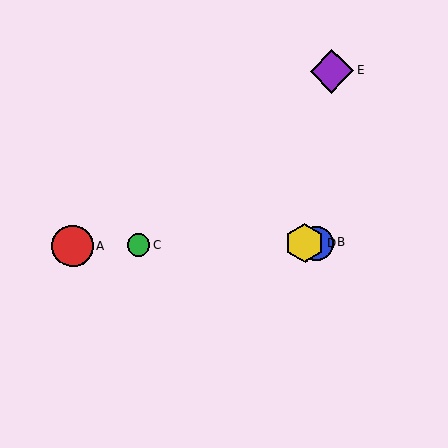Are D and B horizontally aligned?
Yes, both are at y≈243.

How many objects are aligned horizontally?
4 objects (A, B, C, D) are aligned horizontally.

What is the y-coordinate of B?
Object B is at y≈243.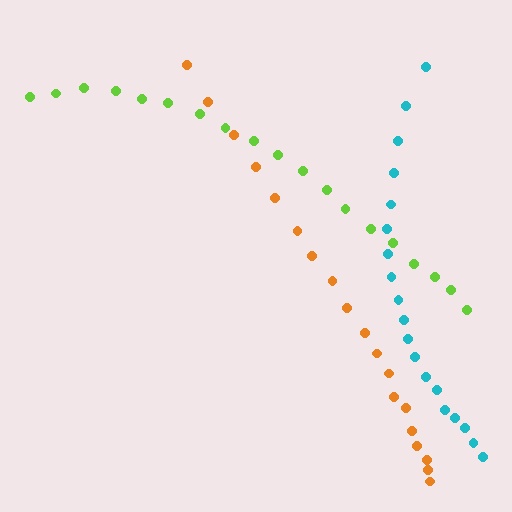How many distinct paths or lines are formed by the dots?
There are 3 distinct paths.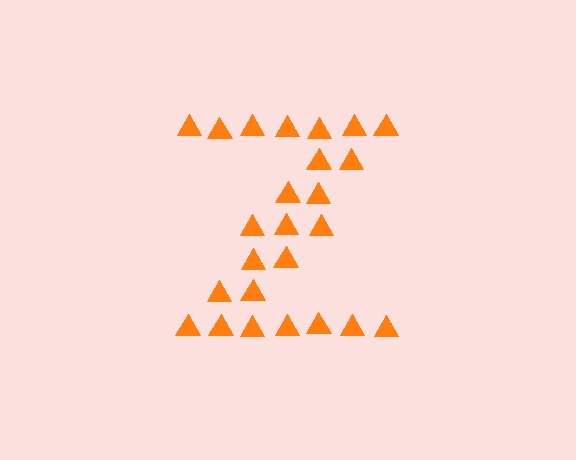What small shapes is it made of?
It is made of small triangles.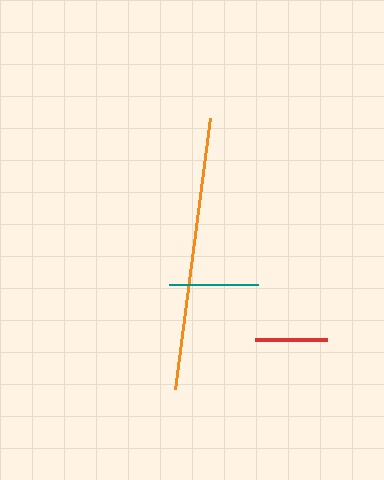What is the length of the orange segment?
The orange segment is approximately 273 pixels long.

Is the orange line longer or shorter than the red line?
The orange line is longer than the red line.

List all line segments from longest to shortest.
From longest to shortest: orange, teal, red.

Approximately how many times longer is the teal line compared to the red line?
The teal line is approximately 1.2 times the length of the red line.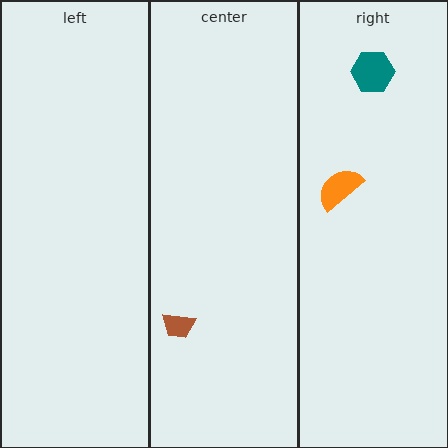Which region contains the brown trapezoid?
The center region.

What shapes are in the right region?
The teal hexagon, the orange semicircle.